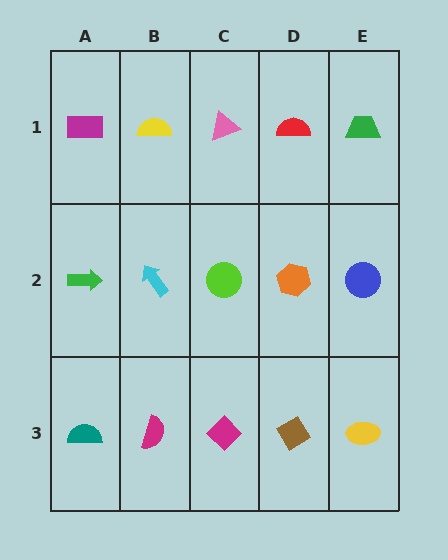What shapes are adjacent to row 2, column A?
A magenta rectangle (row 1, column A), a teal semicircle (row 3, column A), a cyan arrow (row 2, column B).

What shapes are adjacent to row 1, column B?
A cyan arrow (row 2, column B), a magenta rectangle (row 1, column A), a pink triangle (row 1, column C).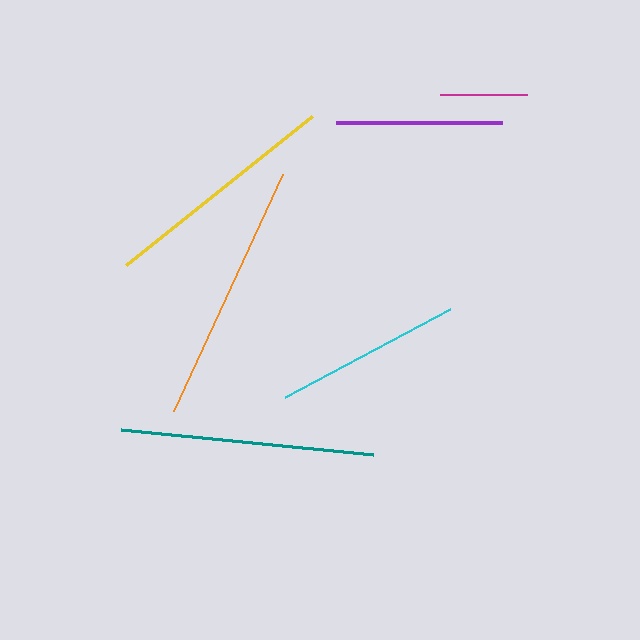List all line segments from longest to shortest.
From longest to shortest: orange, teal, yellow, cyan, purple, magenta.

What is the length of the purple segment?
The purple segment is approximately 166 pixels long.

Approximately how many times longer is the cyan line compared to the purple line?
The cyan line is approximately 1.1 times the length of the purple line.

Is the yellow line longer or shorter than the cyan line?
The yellow line is longer than the cyan line.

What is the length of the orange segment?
The orange segment is approximately 261 pixels long.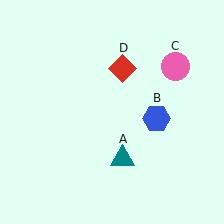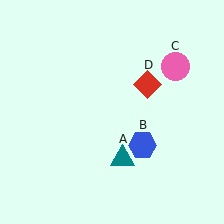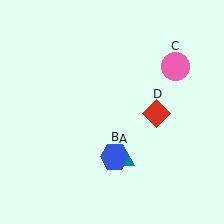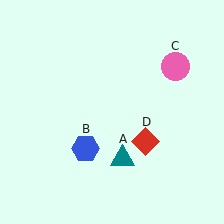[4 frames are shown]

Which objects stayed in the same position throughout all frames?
Teal triangle (object A) and pink circle (object C) remained stationary.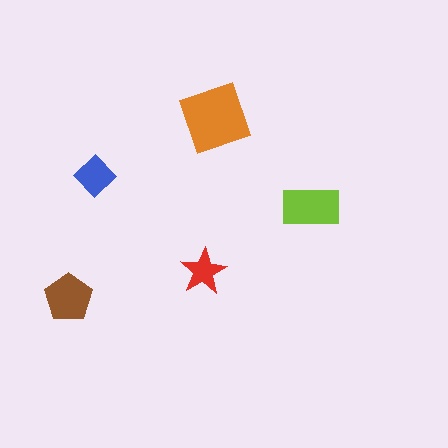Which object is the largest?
The orange diamond.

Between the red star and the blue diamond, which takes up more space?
The blue diamond.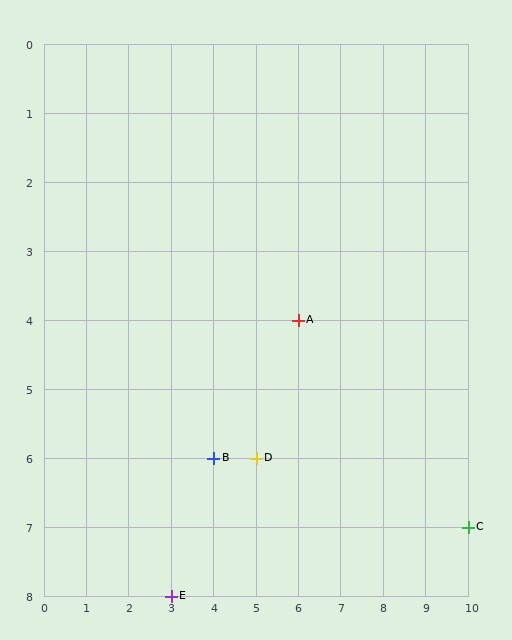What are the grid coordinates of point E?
Point E is at grid coordinates (3, 8).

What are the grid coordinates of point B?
Point B is at grid coordinates (4, 6).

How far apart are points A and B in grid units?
Points A and B are 2 columns and 2 rows apart (about 2.8 grid units diagonally).